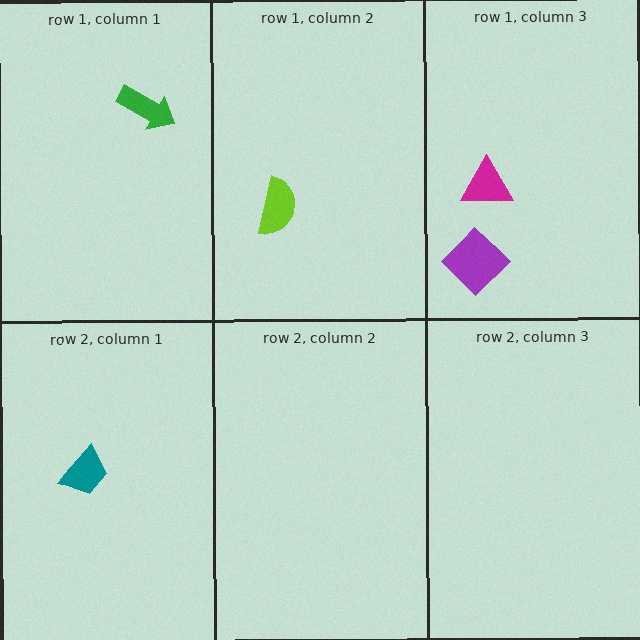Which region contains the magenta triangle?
The row 1, column 3 region.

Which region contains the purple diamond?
The row 1, column 3 region.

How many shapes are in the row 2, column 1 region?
1.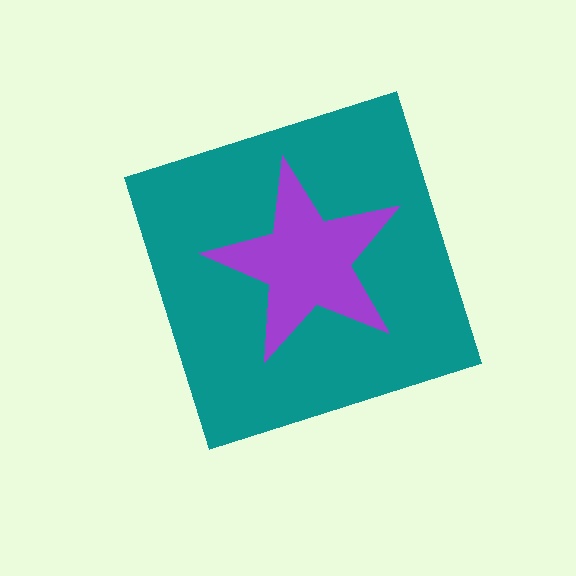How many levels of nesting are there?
2.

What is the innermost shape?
The purple star.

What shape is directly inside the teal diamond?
The purple star.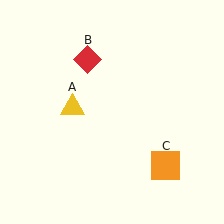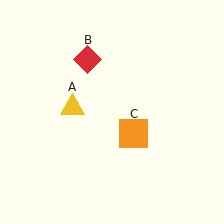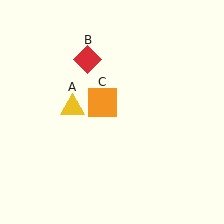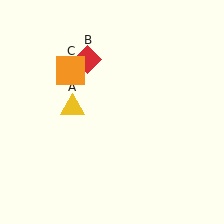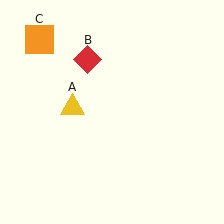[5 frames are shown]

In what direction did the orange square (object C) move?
The orange square (object C) moved up and to the left.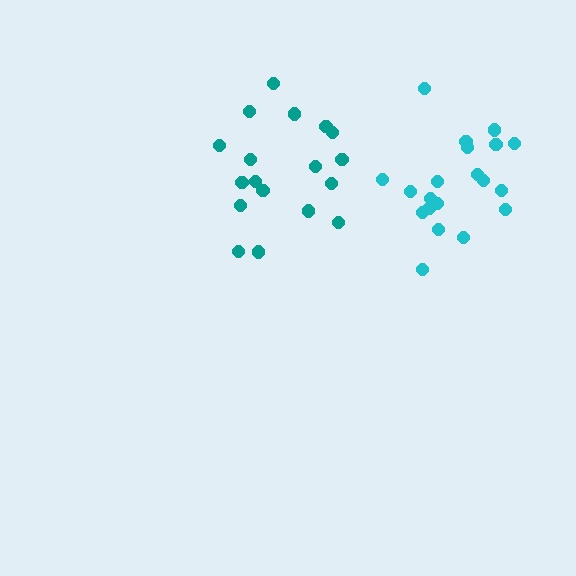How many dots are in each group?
Group 1: 18 dots, Group 2: 21 dots (39 total).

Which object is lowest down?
The cyan cluster is bottommost.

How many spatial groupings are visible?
There are 2 spatial groupings.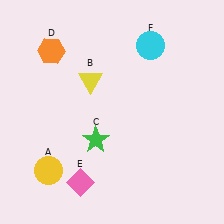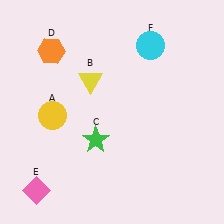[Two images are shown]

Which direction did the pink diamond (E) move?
The pink diamond (E) moved left.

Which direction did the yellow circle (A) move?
The yellow circle (A) moved up.